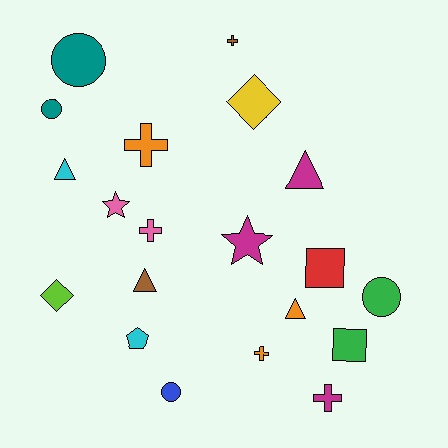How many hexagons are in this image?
There are no hexagons.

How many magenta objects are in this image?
There are 3 magenta objects.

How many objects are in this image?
There are 20 objects.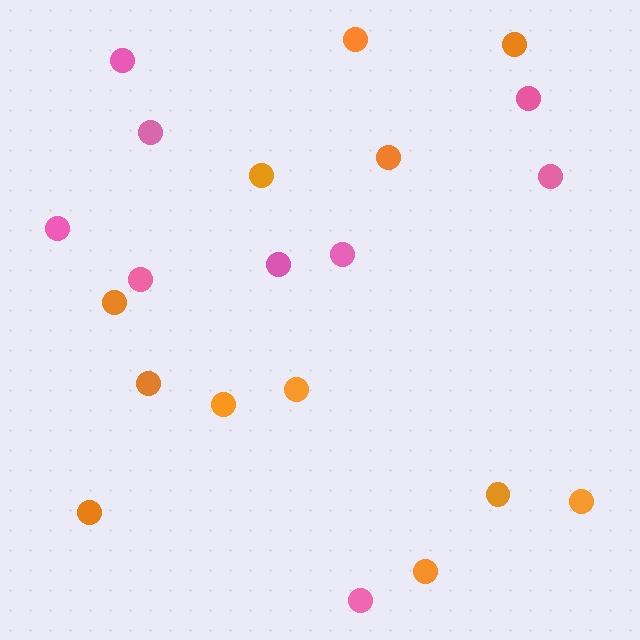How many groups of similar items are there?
There are 2 groups: one group of pink circles (9) and one group of orange circles (12).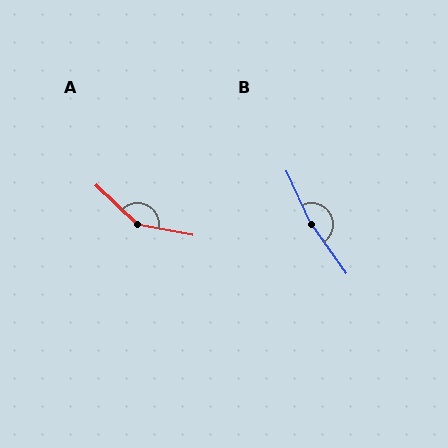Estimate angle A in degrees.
Approximately 147 degrees.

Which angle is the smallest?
A, at approximately 147 degrees.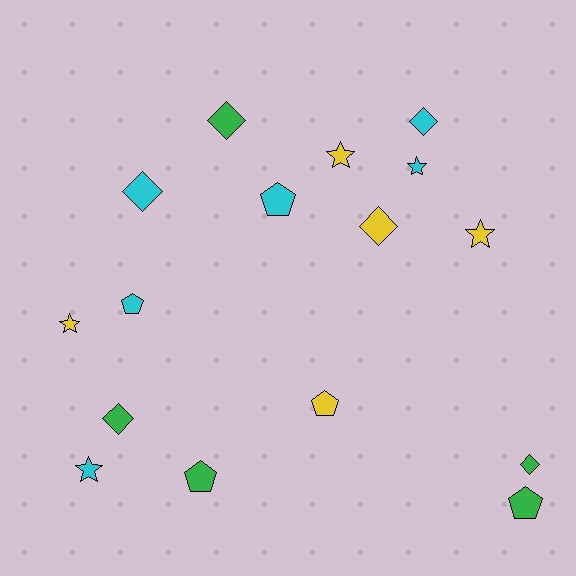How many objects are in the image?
There are 16 objects.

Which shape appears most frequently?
Diamond, with 6 objects.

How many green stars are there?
There are no green stars.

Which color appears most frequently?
Cyan, with 6 objects.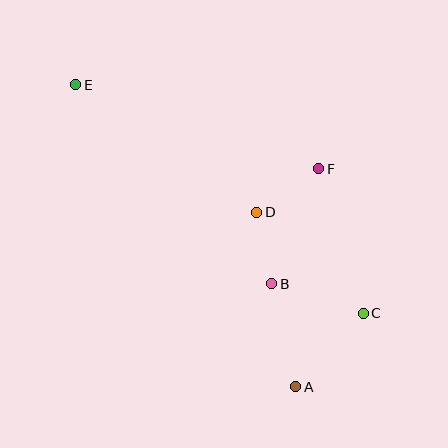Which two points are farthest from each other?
Points A and E are farthest from each other.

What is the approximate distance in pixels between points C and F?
The distance between C and F is approximately 151 pixels.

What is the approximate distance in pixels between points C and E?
The distance between C and E is approximately 367 pixels.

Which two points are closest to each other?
Points B and D are closest to each other.